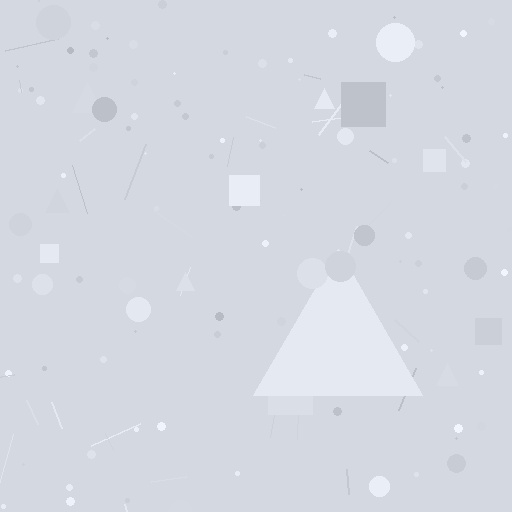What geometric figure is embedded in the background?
A triangle is embedded in the background.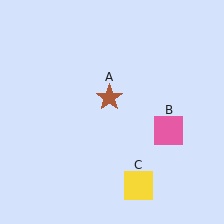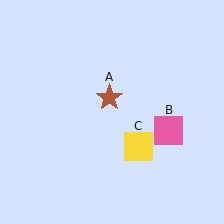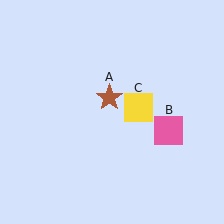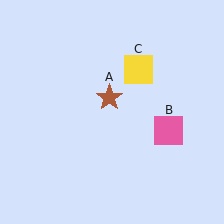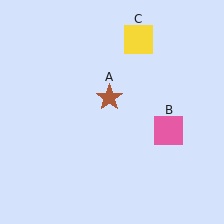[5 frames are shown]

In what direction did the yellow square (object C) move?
The yellow square (object C) moved up.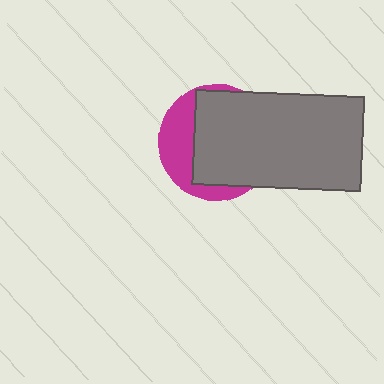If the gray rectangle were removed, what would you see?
You would see the complete magenta circle.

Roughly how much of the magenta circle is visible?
A small part of it is visible (roughly 34%).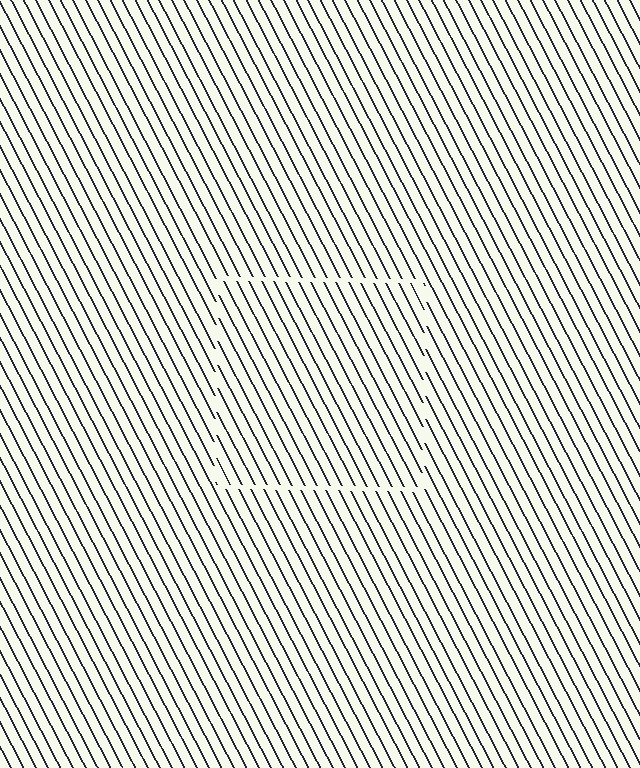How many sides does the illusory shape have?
4 sides — the line-ends trace a square.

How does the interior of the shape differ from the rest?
The interior of the shape contains the same grating, shifted by half a period — the contour is defined by the phase discontinuity where line-ends from the inner and outer gratings abut.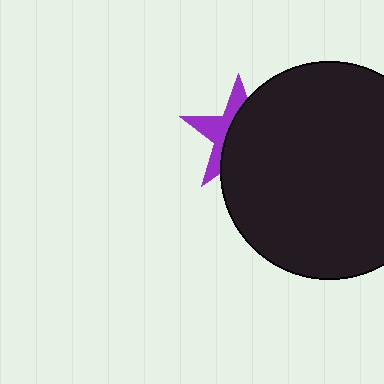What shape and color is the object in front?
The object in front is a black circle.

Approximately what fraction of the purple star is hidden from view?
Roughly 61% of the purple star is hidden behind the black circle.